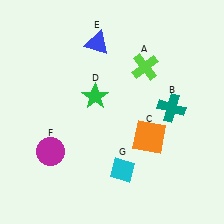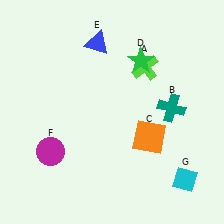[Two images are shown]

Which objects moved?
The objects that moved are: the green star (D), the cyan diamond (G).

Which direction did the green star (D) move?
The green star (D) moved right.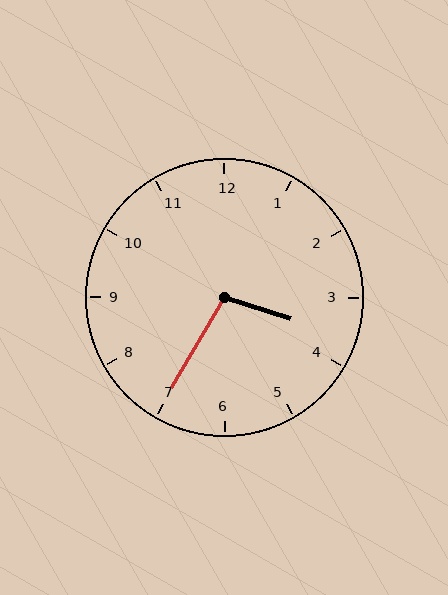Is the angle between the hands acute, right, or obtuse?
It is obtuse.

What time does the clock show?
3:35.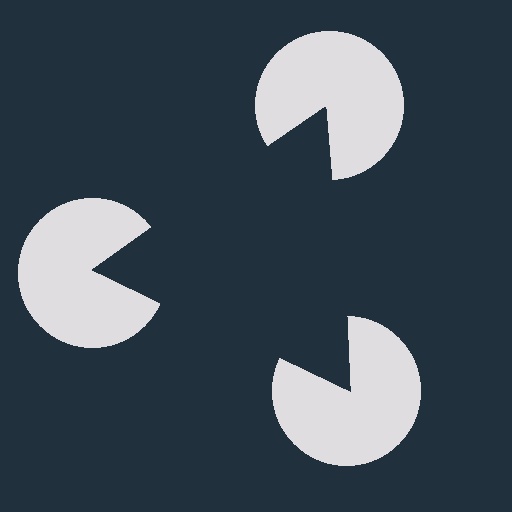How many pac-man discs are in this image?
There are 3 — one at each vertex of the illusory triangle.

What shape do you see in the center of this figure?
An illusory triangle — its edges are inferred from the aligned wedge cuts in the pac-man discs, not physically drawn.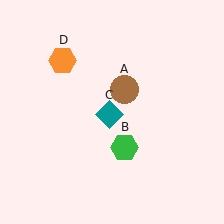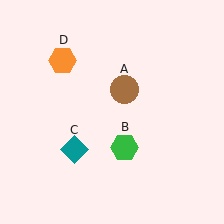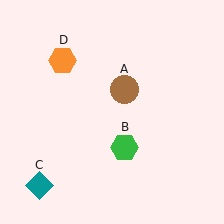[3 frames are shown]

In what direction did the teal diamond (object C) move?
The teal diamond (object C) moved down and to the left.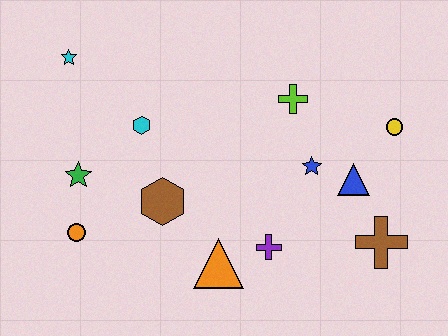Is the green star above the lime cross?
No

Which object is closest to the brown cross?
The blue triangle is closest to the brown cross.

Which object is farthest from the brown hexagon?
The yellow circle is farthest from the brown hexagon.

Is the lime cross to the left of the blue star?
Yes